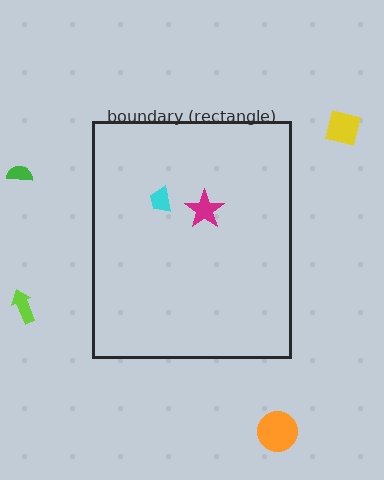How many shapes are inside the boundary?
2 inside, 4 outside.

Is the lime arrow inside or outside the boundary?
Outside.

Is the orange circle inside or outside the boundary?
Outside.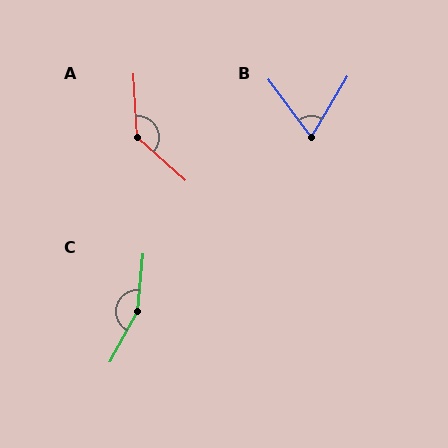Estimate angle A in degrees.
Approximately 135 degrees.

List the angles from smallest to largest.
B (68°), A (135°), C (157°).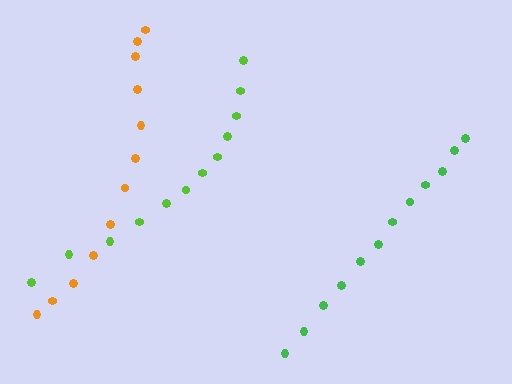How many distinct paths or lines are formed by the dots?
There are 3 distinct paths.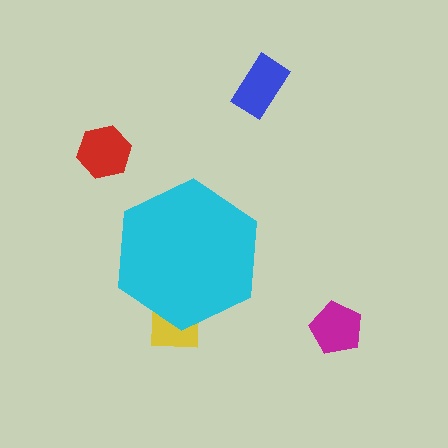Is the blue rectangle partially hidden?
No, the blue rectangle is fully visible.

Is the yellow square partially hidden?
Yes, the yellow square is partially hidden behind the cyan hexagon.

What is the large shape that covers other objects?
A cyan hexagon.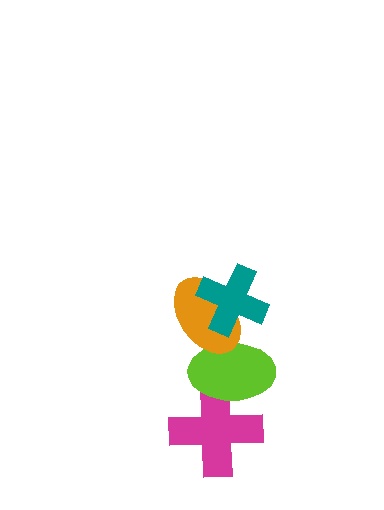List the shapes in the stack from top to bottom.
From top to bottom: the teal cross, the orange ellipse, the lime ellipse, the magenta cross.